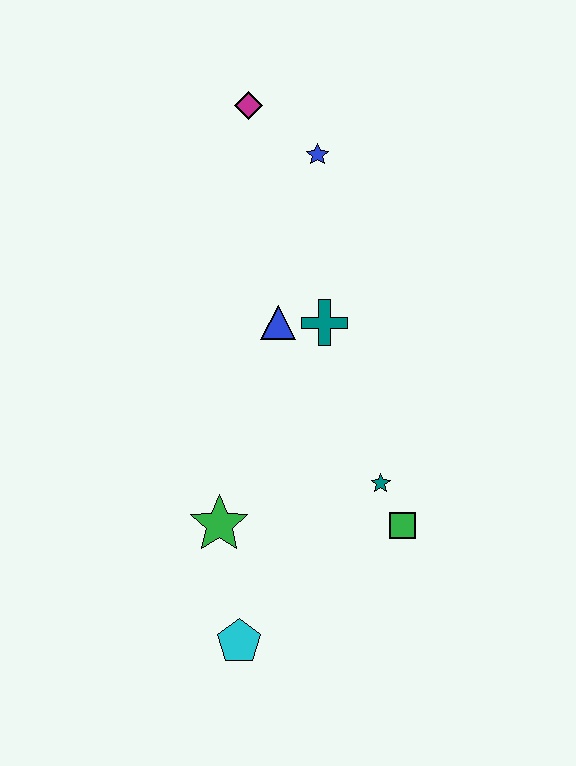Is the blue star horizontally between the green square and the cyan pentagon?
Yes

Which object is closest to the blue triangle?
The teal cross is closest to the blue triangle.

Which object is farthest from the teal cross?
The cyan pentagon is farthest from the teal cross.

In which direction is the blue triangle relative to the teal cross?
The blue triangle is to the left of the teal cross.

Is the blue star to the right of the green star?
Yes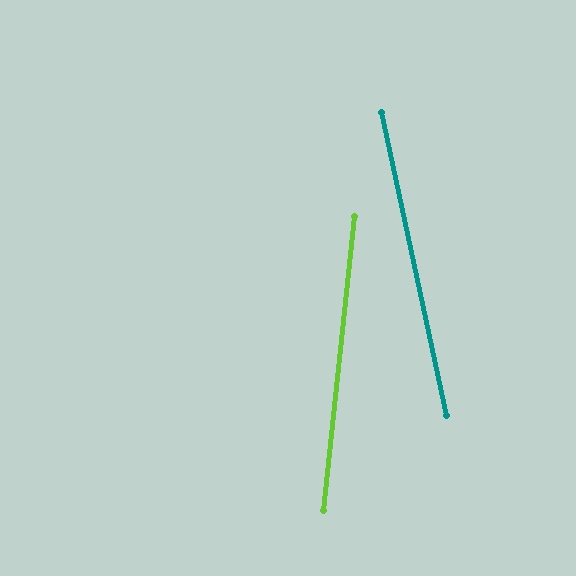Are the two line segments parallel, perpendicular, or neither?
Neither parallel nor perpendicular — they differ by about 18°.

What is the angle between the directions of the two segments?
Approximately 18 degrees.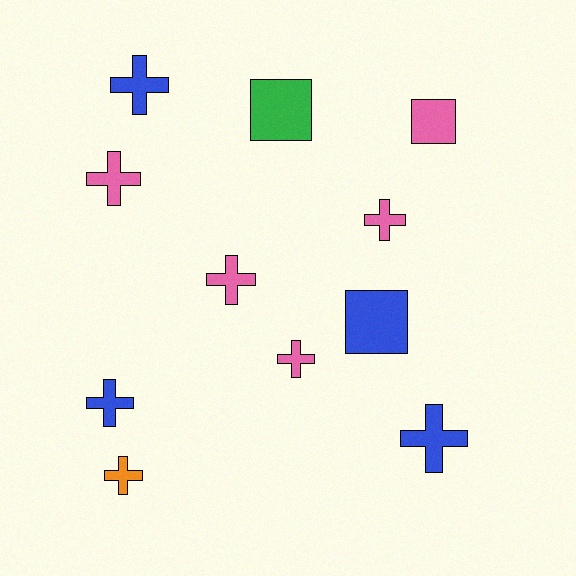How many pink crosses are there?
There are 4 pink crosses.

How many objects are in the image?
There are 11 objects.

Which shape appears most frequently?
Cross, with 8 objects.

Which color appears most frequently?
Pink, with 5 objects.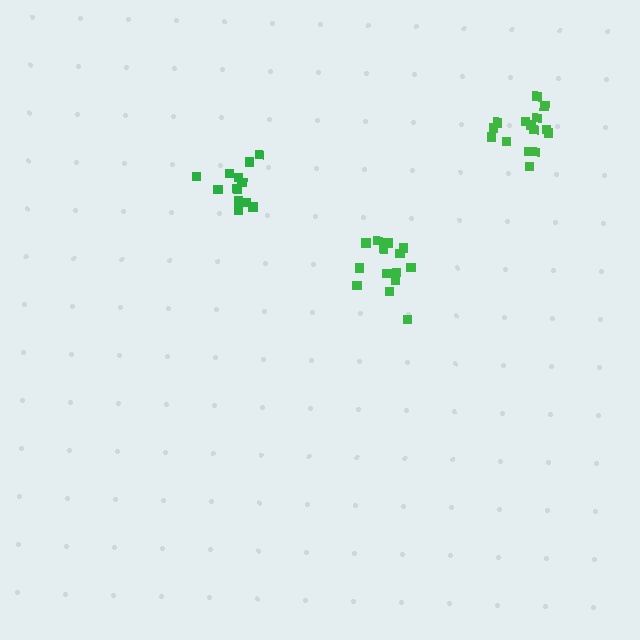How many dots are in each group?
Group 1: 13 dots, Group 2: 14 dots, Group 3: 15 dots (42 total).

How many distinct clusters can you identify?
There are 3 distinct clusters.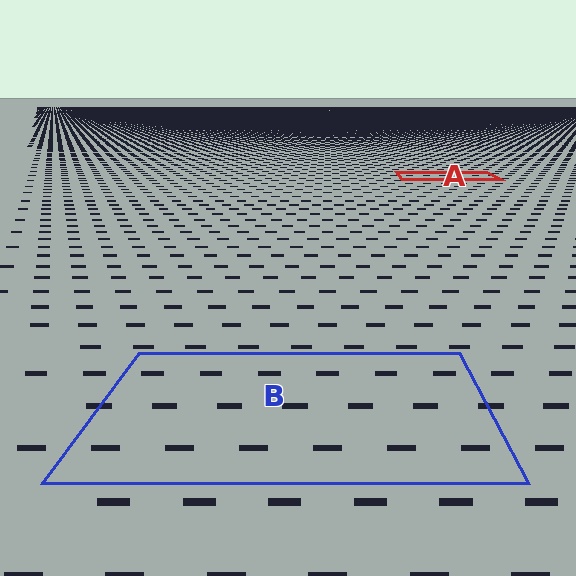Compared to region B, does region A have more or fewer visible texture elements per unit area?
Region A has more texture elements per unit area — they are packed more densely because it is farther away.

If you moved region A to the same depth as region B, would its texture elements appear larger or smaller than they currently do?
They would appear larger. At a closer depth, the same texture elements are projected at a bigger on-screen size.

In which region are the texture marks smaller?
The texture marks are smaller in region A, because it is farther away.